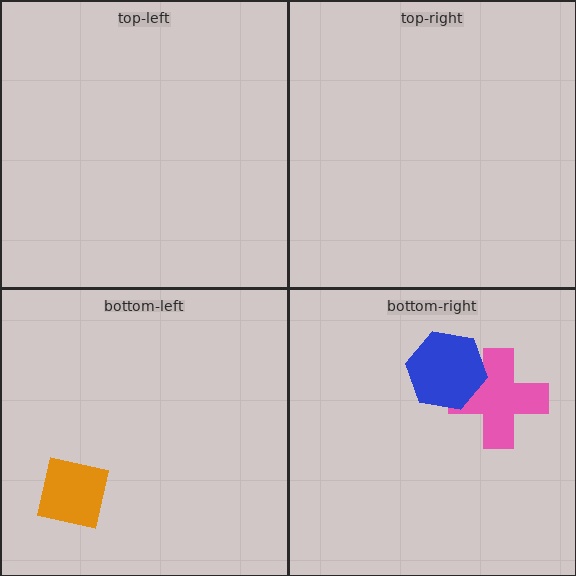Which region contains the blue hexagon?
The bottom-right region.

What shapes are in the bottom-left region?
The orange square.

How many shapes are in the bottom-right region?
2.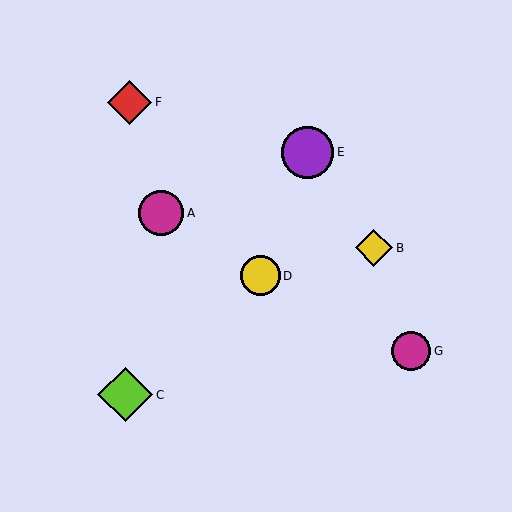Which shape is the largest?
The lime diamond (labeled C) is the largest.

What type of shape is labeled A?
Shape A is a magenta circle.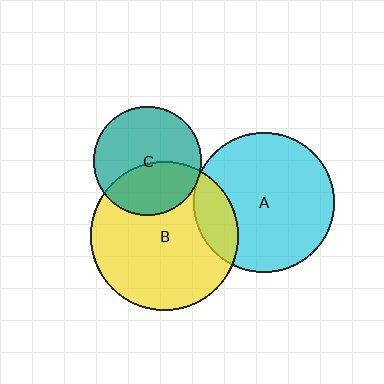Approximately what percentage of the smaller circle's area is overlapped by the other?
Approximately 5%.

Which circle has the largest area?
Circle B (yellow).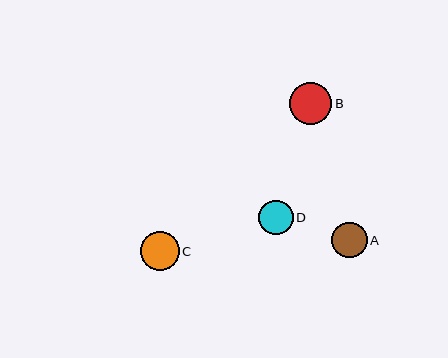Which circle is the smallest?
Circle D is the smallest with a size of approximately 35 pixels.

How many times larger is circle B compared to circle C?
Circle B is approximately 1.1 times the size of circle C.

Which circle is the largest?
Circle B is the largest with a size of approximately 42 pixels.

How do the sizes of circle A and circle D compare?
Circle A and circle D are approximately the same size.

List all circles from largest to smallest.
From largest to smallest: B, C, A, D.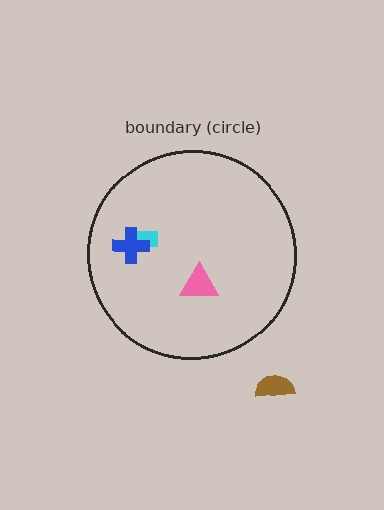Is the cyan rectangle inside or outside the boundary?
Inside.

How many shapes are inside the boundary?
3 inside, 1 outside.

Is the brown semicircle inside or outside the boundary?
Outside.